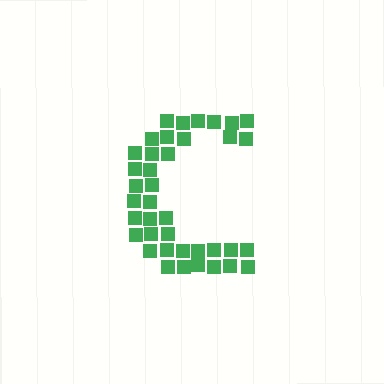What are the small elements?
The small elements are squares.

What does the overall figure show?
The overall figure shows the letter C.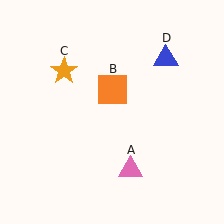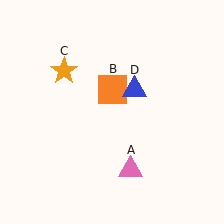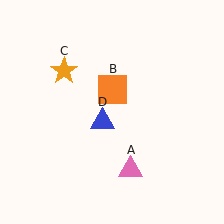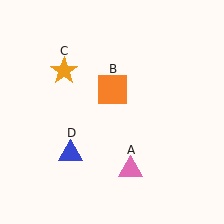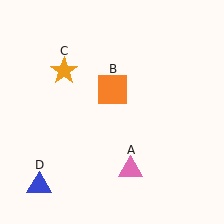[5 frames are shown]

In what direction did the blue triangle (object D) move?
The blue triangle (object D) moved down and to the left.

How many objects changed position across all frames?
1 object changed position: blue triangle (object D).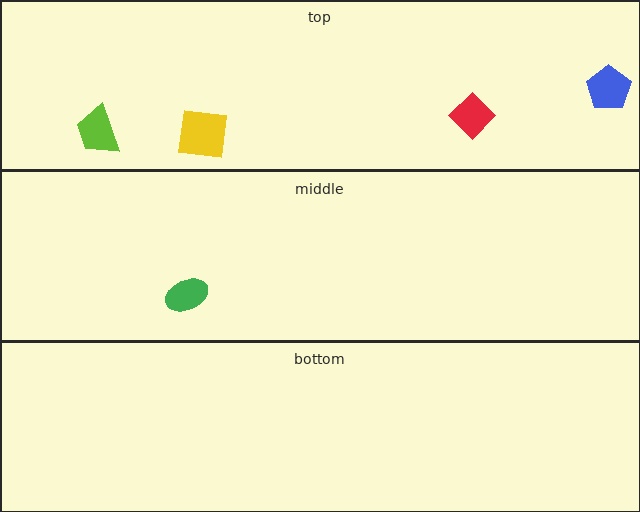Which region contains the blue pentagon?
The top region.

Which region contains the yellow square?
The top region.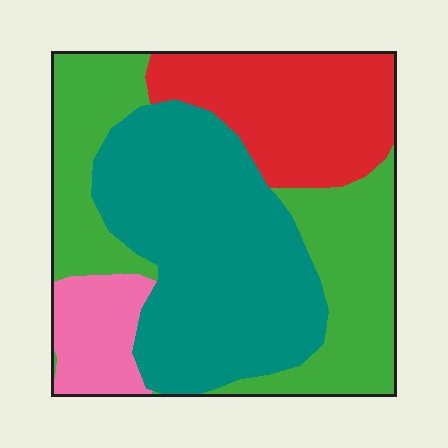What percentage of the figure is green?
Green takes up about one third (1/3) of the figure.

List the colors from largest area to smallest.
From largest to smallest: teal, green, red, pink.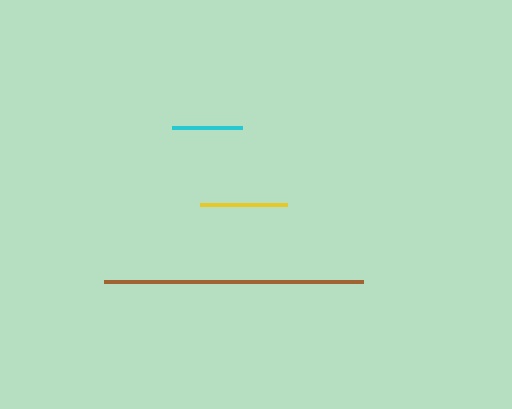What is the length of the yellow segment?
The yellow segment is approximately 86 pixels long.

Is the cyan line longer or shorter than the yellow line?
The yellow line is longer than the cyan line.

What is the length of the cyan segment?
The cyan segment is approximately 71 pixels long.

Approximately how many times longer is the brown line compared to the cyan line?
The brown line is approximately 3.7 times the length of the cyan line.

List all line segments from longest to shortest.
From longest to shortest: brown, yellow, cyan.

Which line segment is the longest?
The brown line is the longest at approximately 259 pixels.